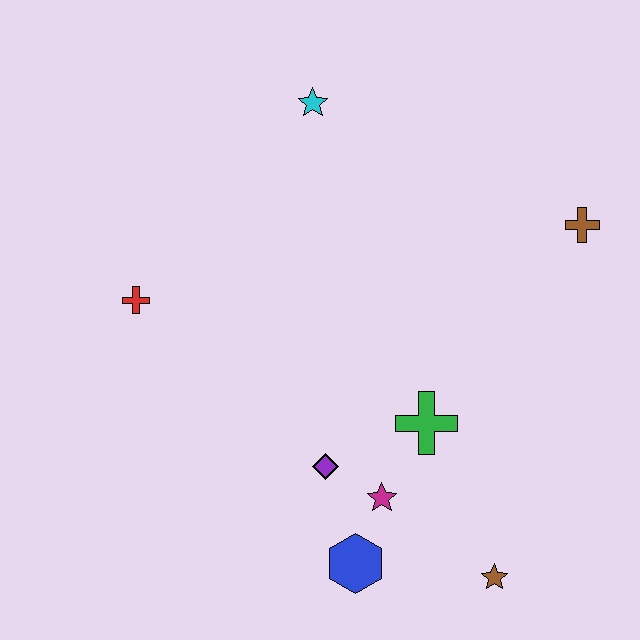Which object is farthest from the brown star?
The cyan star is farthest from the brown star.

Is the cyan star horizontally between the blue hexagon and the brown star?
No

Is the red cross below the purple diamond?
No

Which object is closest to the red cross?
The purple diamond is closest to the red cross.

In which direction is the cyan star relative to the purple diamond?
The cyan star is above the purple diamond.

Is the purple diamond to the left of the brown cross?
Yes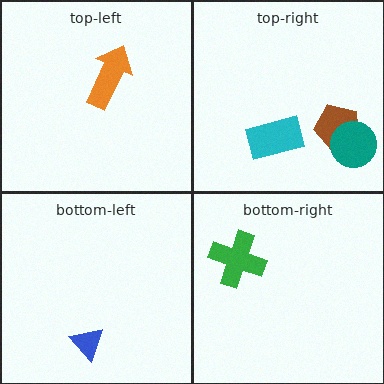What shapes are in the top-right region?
The brown pentagon, the teal circle, the cyan rectangle.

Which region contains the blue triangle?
The bottom-left region.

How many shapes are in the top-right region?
3.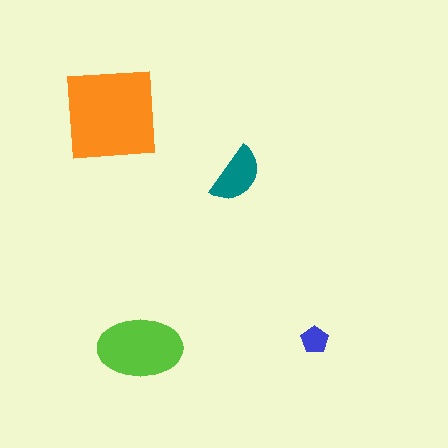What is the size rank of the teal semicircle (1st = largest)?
3rd.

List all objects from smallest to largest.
The blue pentagon, the teal semicircle, the lime ellipse, the orange square.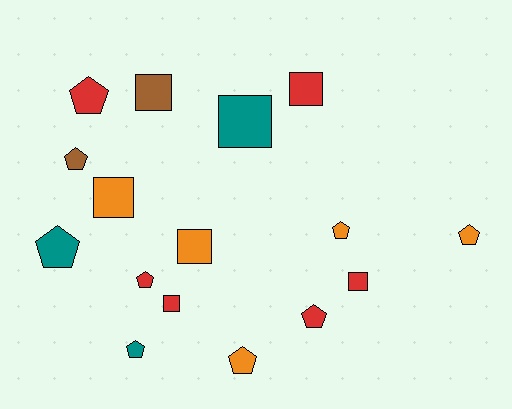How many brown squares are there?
There is 1 brown square.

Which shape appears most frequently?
Pentagon, with 9 objects.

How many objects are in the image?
There are 16 objects.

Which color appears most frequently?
Red, with 6 objects.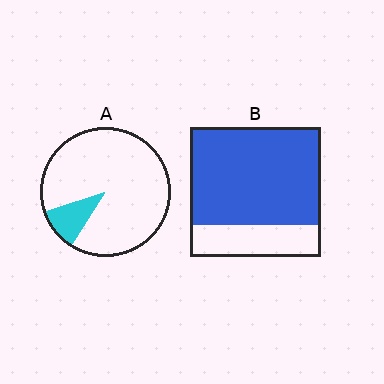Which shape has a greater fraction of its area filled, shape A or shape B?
Shape B.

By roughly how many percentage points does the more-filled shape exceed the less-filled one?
By roughly 65 percentage points (B over A).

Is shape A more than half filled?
No.